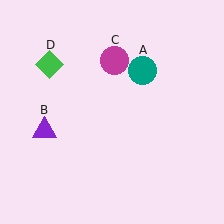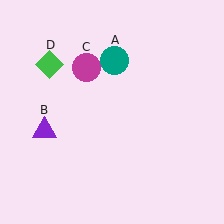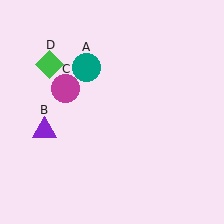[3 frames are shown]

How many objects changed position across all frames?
2 objects changed position: teal circle (object A), magenta circle (object C).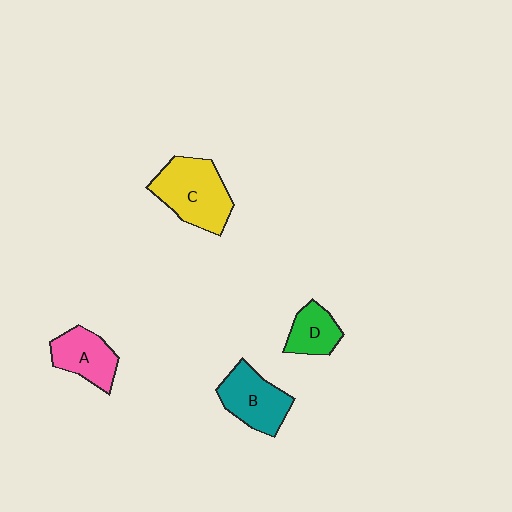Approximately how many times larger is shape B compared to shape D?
Approximately 1.5 times.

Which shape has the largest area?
Shape C (yellow).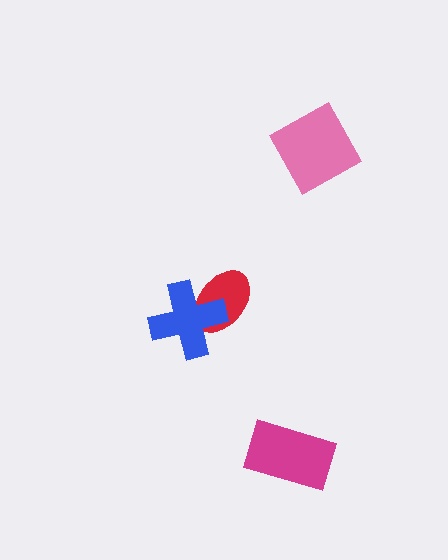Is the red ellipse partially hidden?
Yes, it is partially covered by another shape.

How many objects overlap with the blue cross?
1 object overlaps with the blue cross.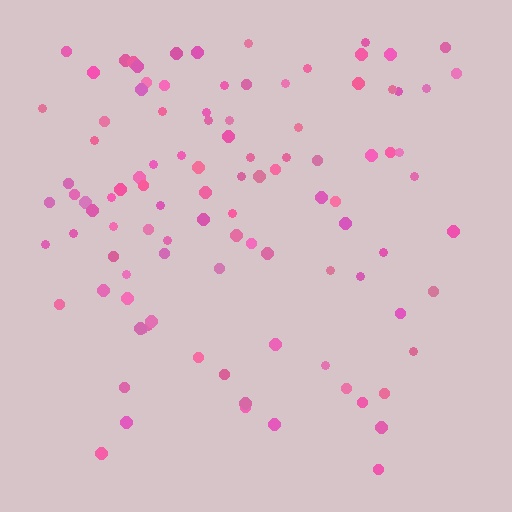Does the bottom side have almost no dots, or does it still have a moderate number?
Still a moderate number, just noticeably fewer than the top.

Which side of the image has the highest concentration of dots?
The top.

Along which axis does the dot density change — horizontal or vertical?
Vertical.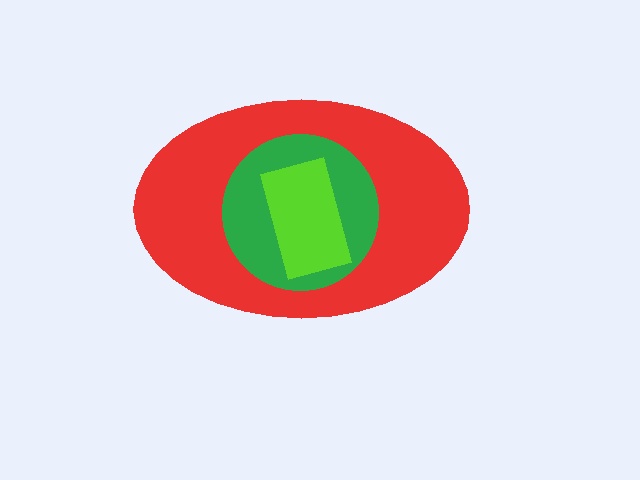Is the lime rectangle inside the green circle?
Yes.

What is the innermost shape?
The lime rectangle.